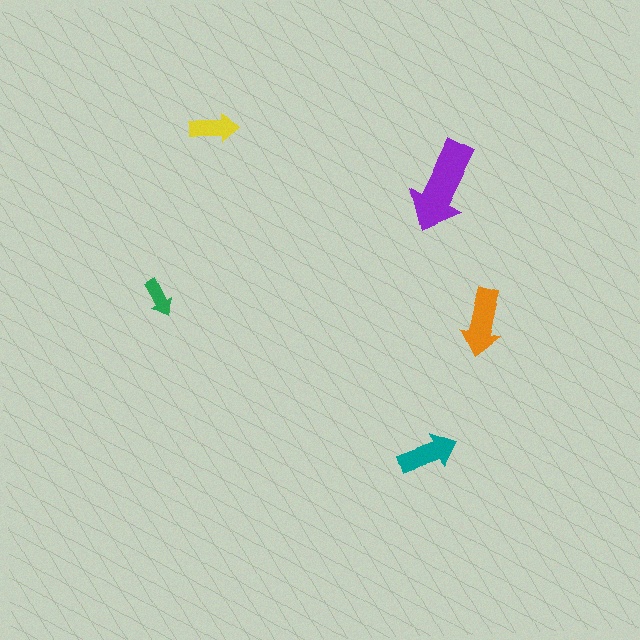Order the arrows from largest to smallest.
the purple one, the orange one, the teal one, the yellow one, the green one.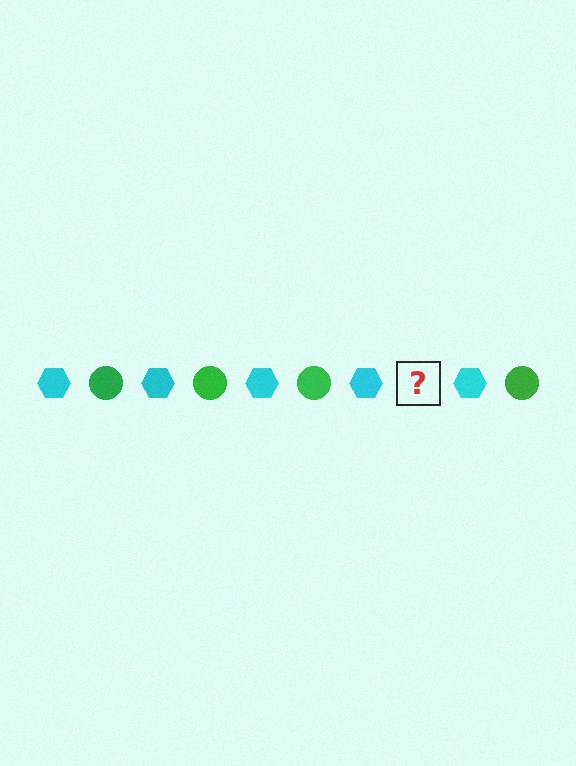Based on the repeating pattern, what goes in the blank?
The blank should be a green circle.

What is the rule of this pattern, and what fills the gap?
The rule is that the pattern alternates between cyan hexagon and green circle. The gap should be filled with a green circle.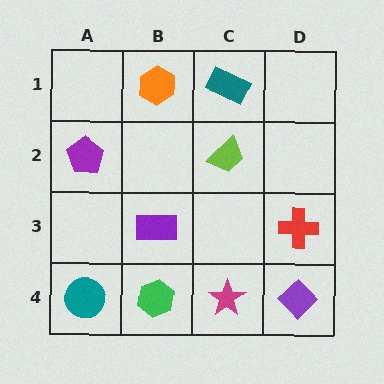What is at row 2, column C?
A lime trapezoid.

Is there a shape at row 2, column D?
No, that cell is empty.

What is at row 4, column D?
A purple diamond.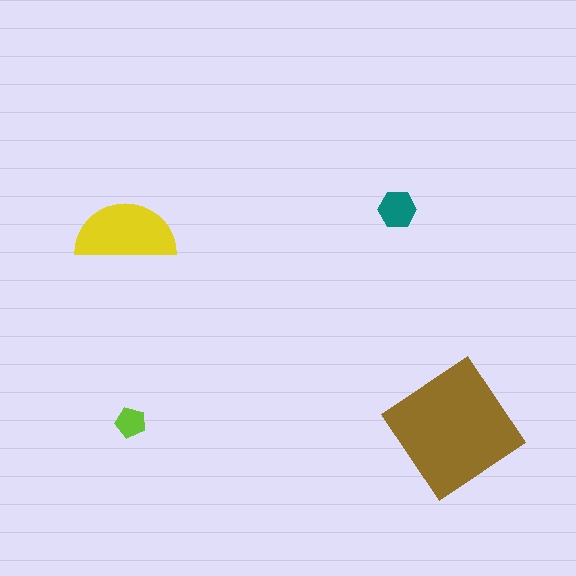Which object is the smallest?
The lime pentagon.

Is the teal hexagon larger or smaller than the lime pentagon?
Larger.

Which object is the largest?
The brown diamond.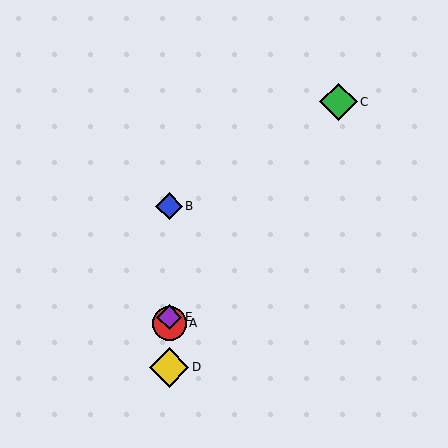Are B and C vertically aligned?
No, B is at x≈169 and C is at x≈339.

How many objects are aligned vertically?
4 objects (A, B, D, E) are aligned vertically.